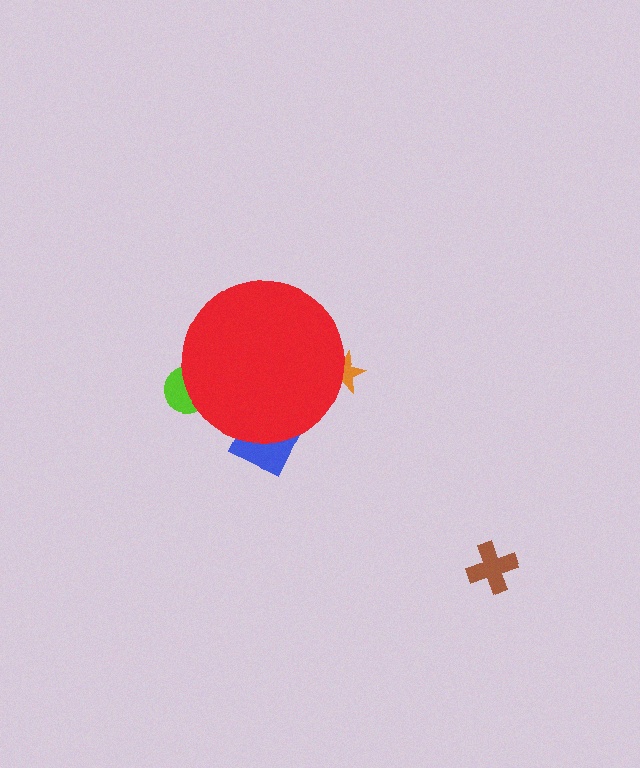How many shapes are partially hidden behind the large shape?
3 shapes are partially hidden.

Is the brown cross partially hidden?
No, the brown cross is fully visible.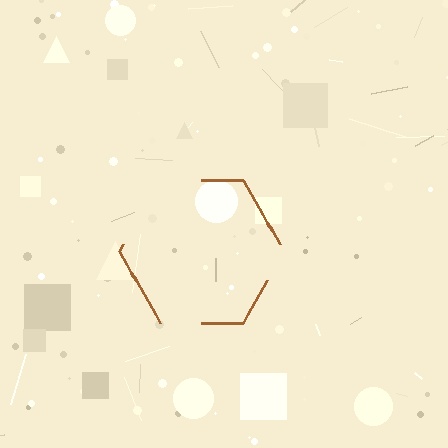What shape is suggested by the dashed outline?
The dashed outline suggests a hexagon.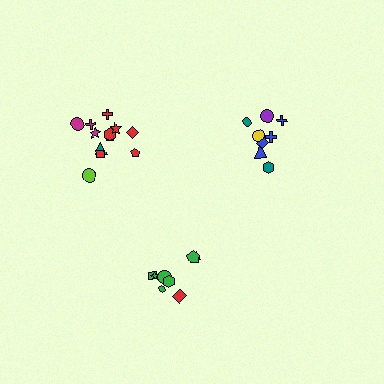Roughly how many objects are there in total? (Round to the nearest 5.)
Roughly 30 objects in total.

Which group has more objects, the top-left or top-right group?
The top-left group.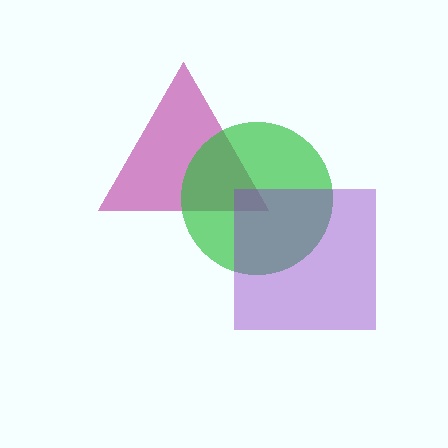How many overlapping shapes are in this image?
There are 3 overlapping shapes in the image.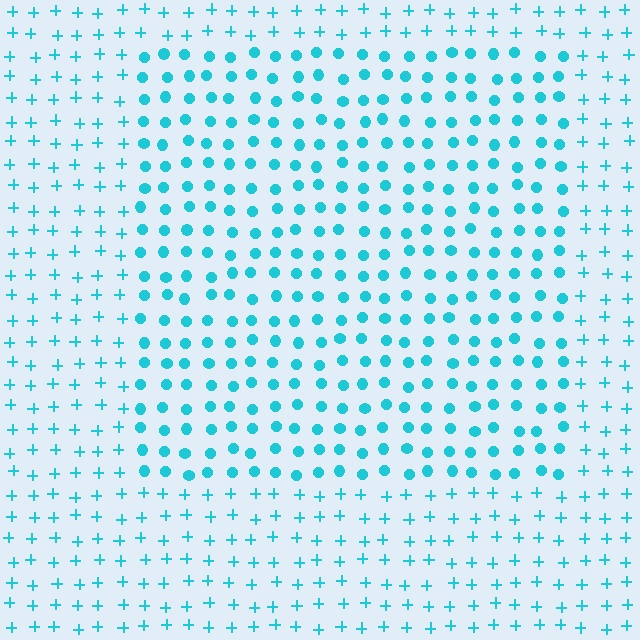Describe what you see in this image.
The image is filled with small cyan elements arranged in a uniform grid. A rectangle-shaped region contains circles, while the surrounding area contains plus signs. The boundary is defined purely by the change in element shape.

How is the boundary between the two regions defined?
The boundary is defined by a change in element shape: circles inside vs. plus signs outside. All elements share the same color and spacing.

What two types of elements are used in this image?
The image uses circles inside the rectangle region and plus signs outside it.